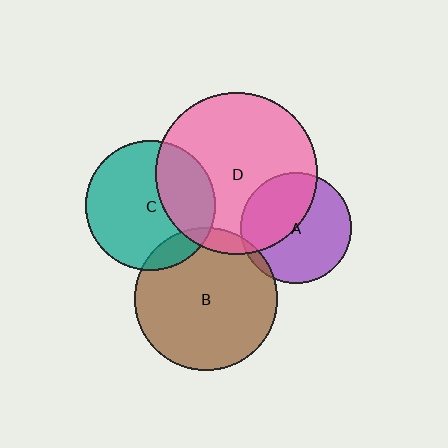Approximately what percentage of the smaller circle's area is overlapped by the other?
Approximately 45%.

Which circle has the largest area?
Circle D (pink).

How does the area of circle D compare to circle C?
Approximately 1.6 times.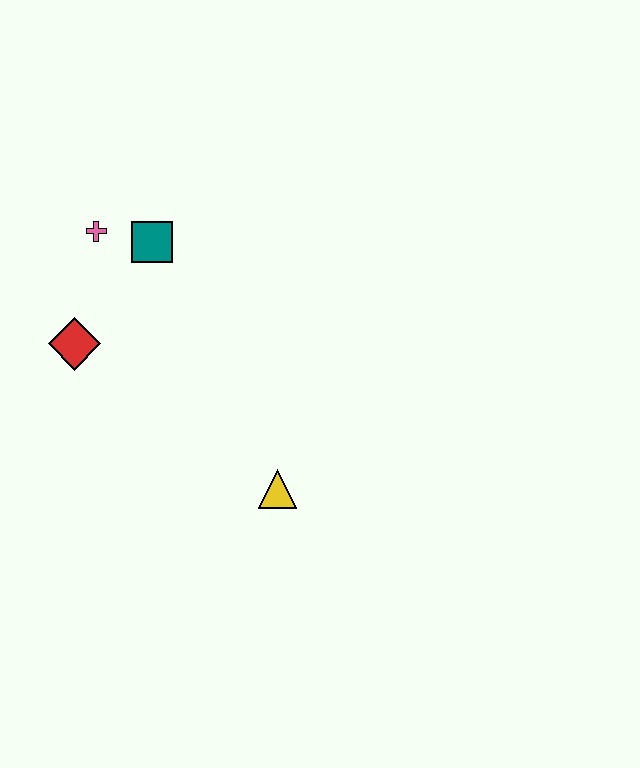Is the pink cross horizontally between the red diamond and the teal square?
Yes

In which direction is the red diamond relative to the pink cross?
The red diamond is below the pink cross.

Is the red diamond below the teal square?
Yes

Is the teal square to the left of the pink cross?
No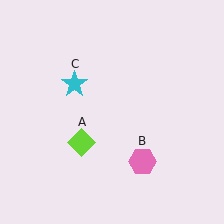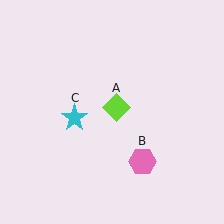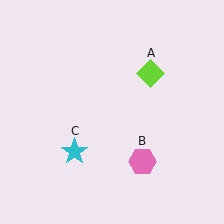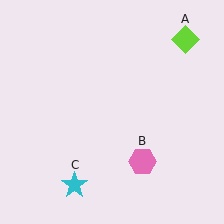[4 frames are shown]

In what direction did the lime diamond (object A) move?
The lime diamond (object A) moved up and to the right.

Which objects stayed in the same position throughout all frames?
Pink hexagon (object B) remained stationary.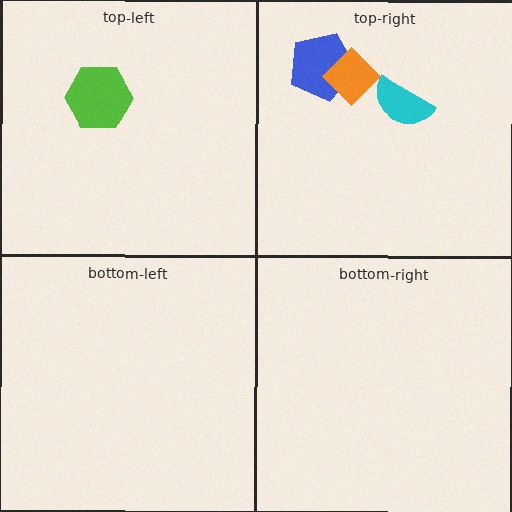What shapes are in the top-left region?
The lime hexagon.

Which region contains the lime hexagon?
The top-left region.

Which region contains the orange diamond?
The top-right region.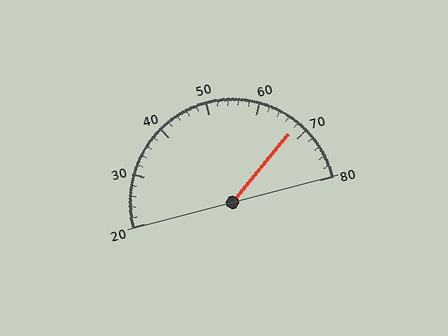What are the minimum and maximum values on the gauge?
The gauge ranges from 20 to 80.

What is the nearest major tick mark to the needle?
The nearest major tick mark is 70.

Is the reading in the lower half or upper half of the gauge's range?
The reading is in the upper half of the range (20 to 80).